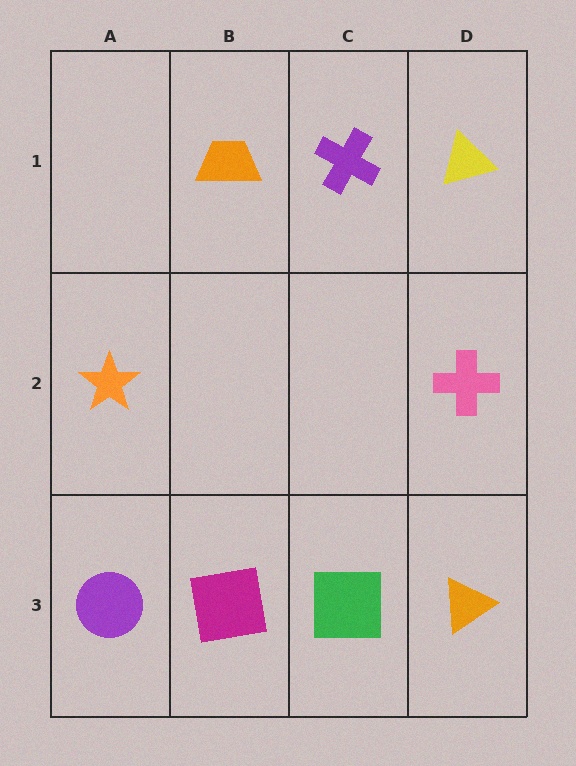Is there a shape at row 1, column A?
No, that cell is empty.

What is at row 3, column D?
An orange triangle.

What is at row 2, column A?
An orange star.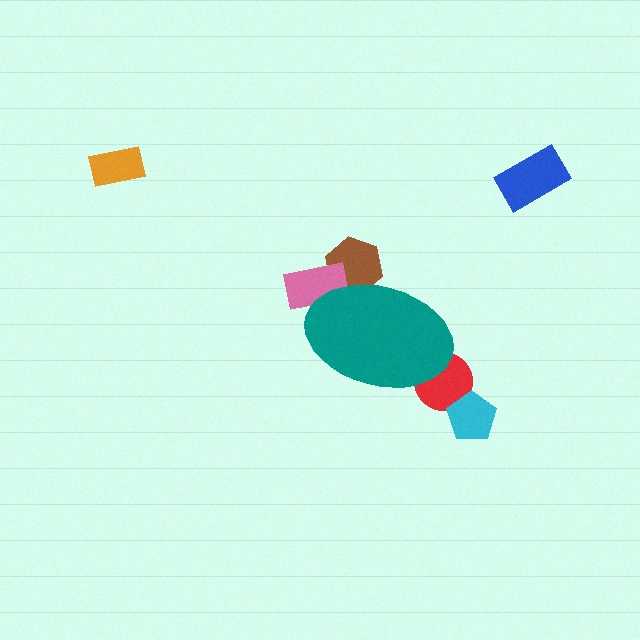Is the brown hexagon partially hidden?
Yes, the brown hexagon is partially hidden behind the teal ellipse.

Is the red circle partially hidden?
Yes, the red circle is partially hidden behind the teal ellipse.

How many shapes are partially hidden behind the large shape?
3 shapes are partially hidden.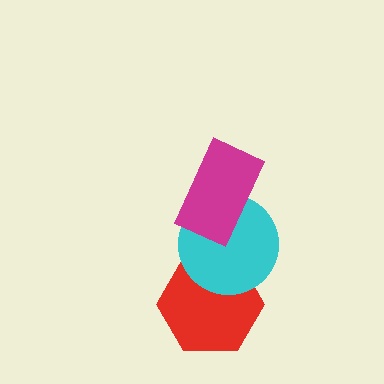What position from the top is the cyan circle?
The cyan circle is 2nd from the top.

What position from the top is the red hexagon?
The red hexagon is 3rd from the top.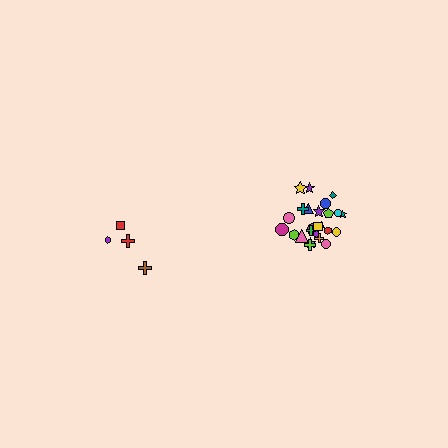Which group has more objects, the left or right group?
The right group.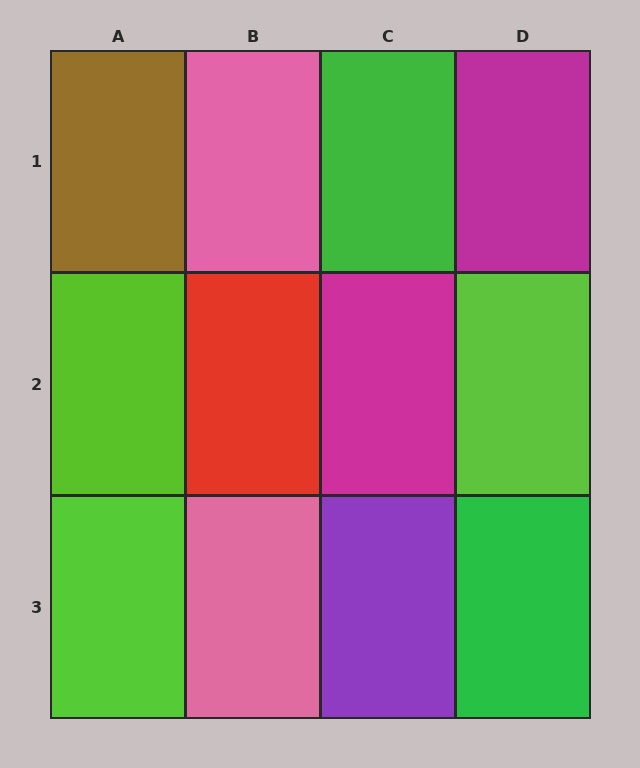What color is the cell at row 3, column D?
Green.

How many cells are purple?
1 cell is purple.